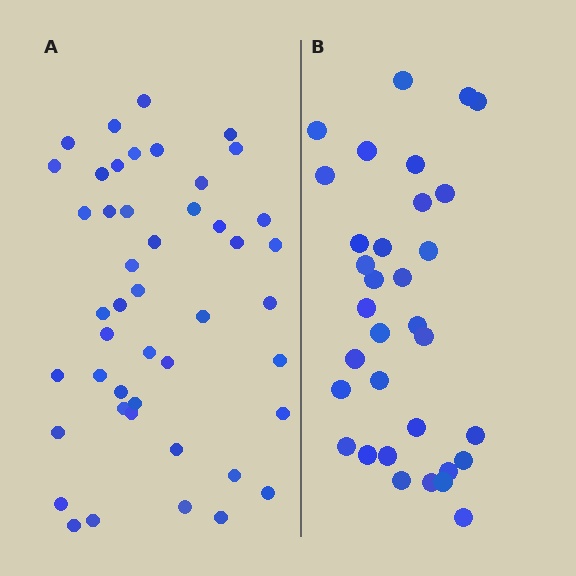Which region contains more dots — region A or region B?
Region A (the left region) has more dots.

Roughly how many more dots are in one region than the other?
Region A has approximately 15 more dots than region B.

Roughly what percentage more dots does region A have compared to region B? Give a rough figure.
About 40% more.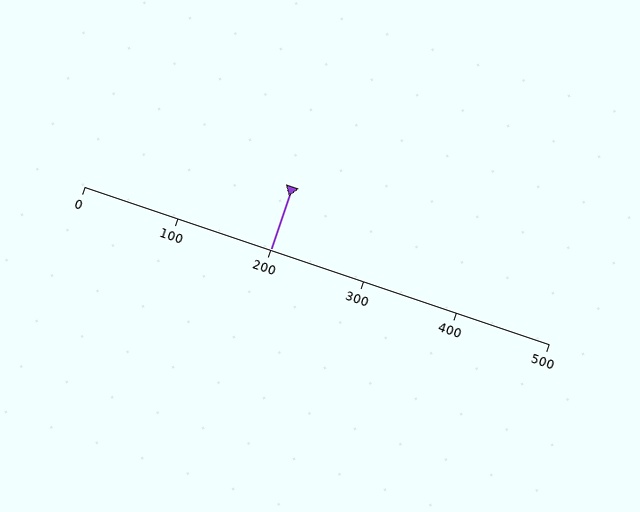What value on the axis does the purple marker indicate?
The marker indicates approximately 200.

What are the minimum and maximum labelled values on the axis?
The axis runs from 0 to 500.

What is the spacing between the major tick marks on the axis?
The major ticks are spaced 100 apart.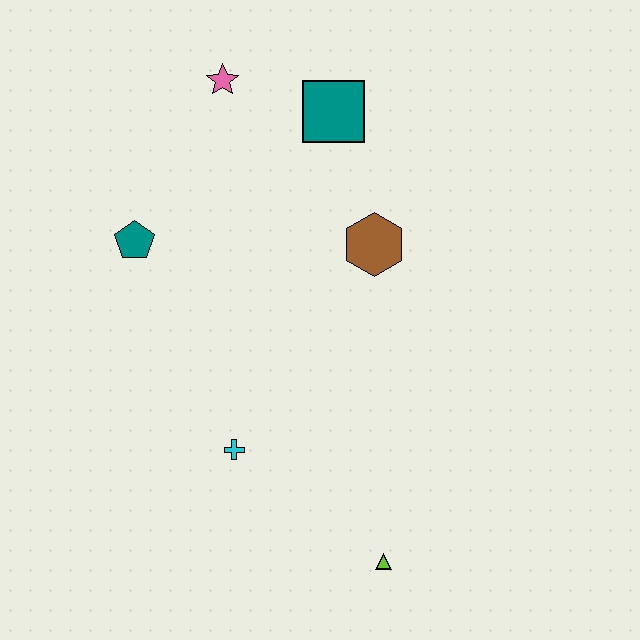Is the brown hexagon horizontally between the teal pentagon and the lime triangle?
Yes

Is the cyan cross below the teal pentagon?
Yes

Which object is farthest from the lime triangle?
The pink star is farthest from the lime triangle.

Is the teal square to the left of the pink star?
No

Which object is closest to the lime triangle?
The cyan cross is closest to the lime triangle.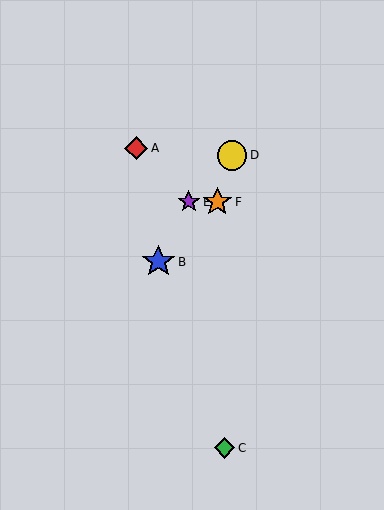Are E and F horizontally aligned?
Yes, both are at y≈202.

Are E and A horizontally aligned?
No, E is at y≈202 and A is at y≈148.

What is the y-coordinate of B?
Object B is at y≈262.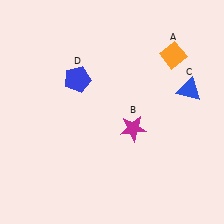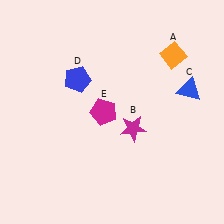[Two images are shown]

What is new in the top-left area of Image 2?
A magenta pentagon (E) was added in the top-left area of Image 2.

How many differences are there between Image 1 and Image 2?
There is 1 difference between the two images.